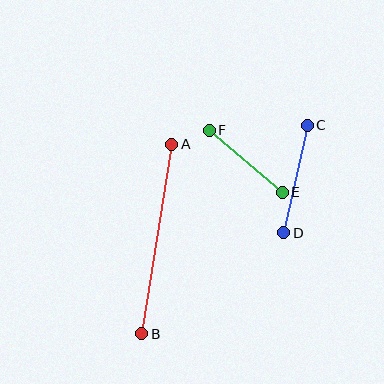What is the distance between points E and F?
The distance is approximately 96 pixels.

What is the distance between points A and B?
The distance is approximately 192 pixels.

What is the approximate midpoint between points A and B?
The midpoint is at approximately (157, 239) pixels.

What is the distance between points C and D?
The distance is approximately 110 pixels.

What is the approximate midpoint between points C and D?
The midpoint is at approximately (296, 179) pixels.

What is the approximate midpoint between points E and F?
The midpoint is at approximately (246, 161) pixels.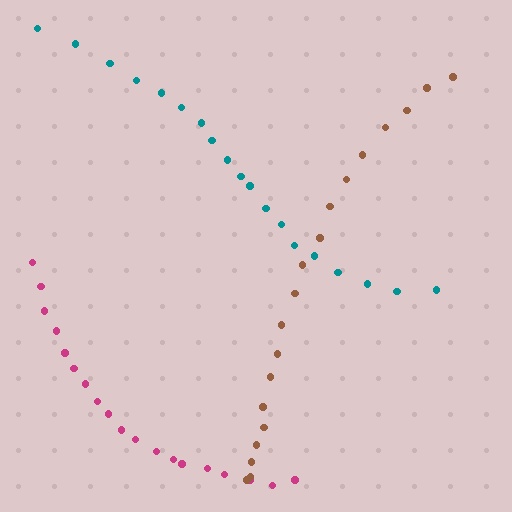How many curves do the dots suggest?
There are 3 distinct paths.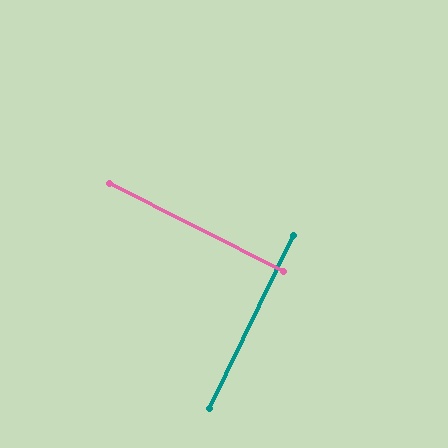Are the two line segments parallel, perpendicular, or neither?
Perpendicular — they meet at approximately 89°.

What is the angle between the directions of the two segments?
Approximately 89 degrees.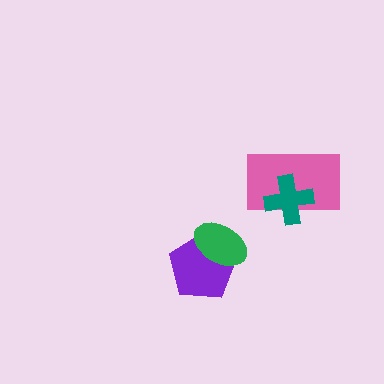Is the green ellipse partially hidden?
No, no other shape covers it.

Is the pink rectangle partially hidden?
Yes, it is partially covered by another shape.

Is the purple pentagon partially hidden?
Yes, it is partially covered by another shape.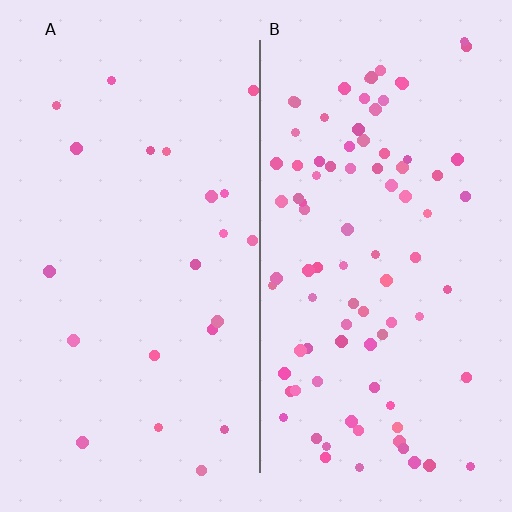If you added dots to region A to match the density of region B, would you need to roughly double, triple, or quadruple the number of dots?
Approximately quadruple.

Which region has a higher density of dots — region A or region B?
B (the right).